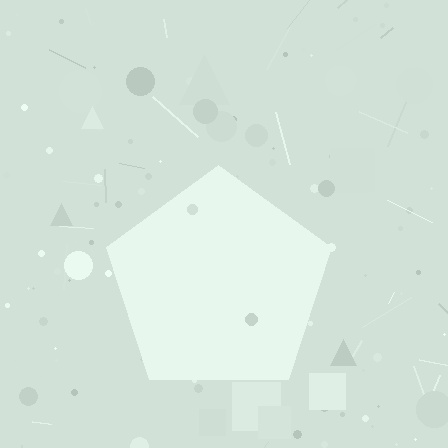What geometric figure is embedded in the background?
A pentagon is embedded in the background.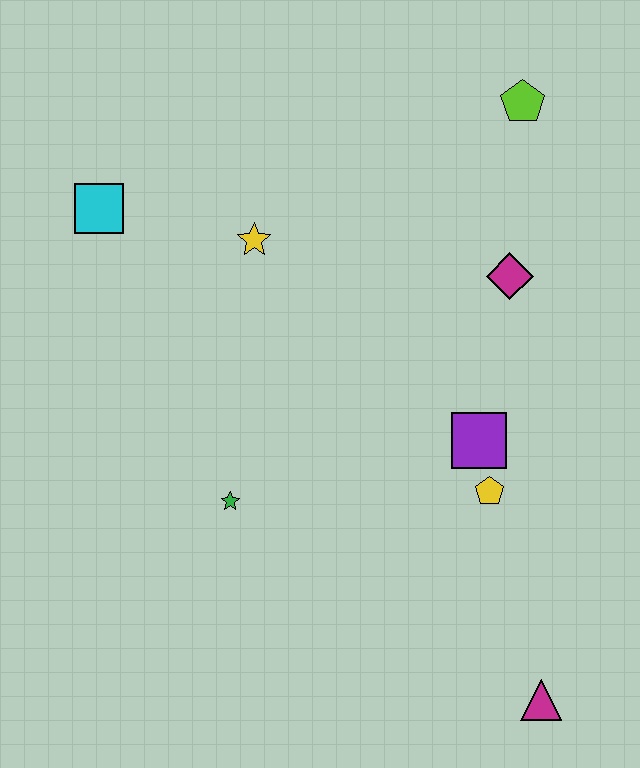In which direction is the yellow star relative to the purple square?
The yellow star is to the left of the purple square.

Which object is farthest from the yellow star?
The magenta triangle is farthest from the yellow star.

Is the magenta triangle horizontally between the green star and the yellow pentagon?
No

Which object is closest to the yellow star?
The cyan square is closest to the yellow star.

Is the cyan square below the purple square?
No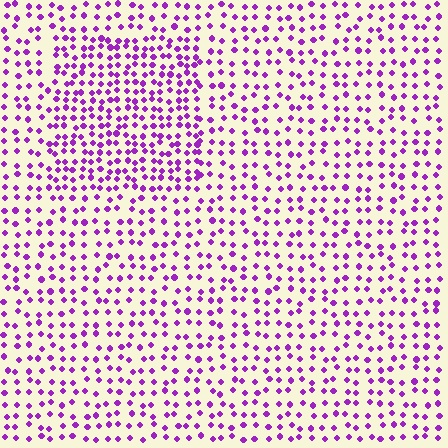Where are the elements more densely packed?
The elements are more densely packed inside the rectangle boundary.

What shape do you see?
I see a rectangle.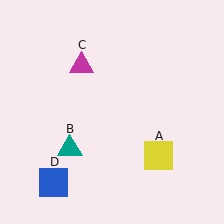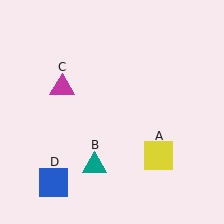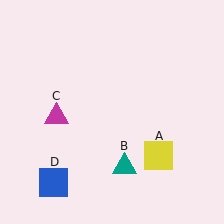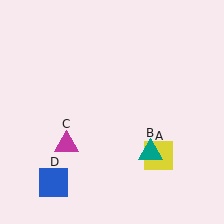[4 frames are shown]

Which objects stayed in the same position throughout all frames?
Yellow square (object A) and blue square (object D) remained stationary.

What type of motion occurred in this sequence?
The teal triangle (object B), magenta triangle (object C) rotated counterclockwise around the center of the scene.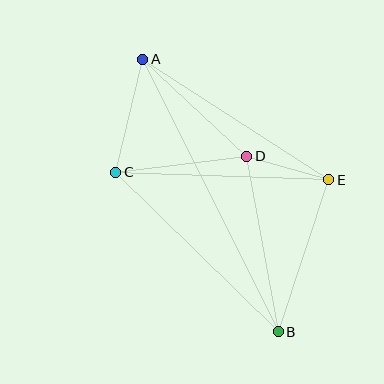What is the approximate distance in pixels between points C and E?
The distance between C and E is approximately 213 pixels.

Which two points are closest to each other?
Points D and E are closest to each other.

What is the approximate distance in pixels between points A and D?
The distance between A and D is approximately 142 pixels.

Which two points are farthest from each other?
Points A and B are farthest from each other.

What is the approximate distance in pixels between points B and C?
The distance between B and C is approximately 228 pixels.